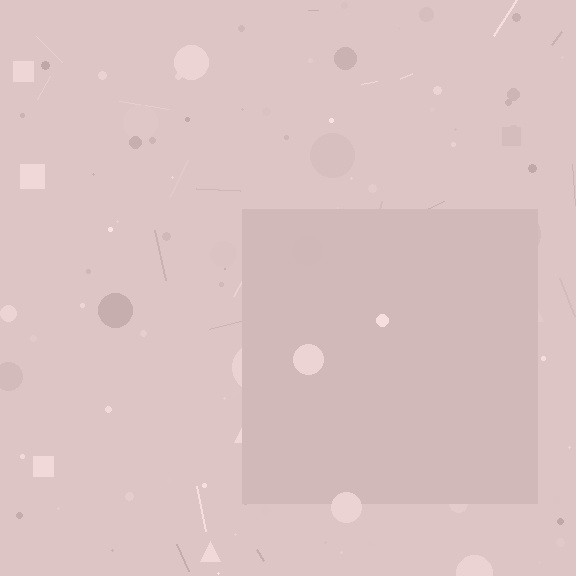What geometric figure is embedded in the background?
A square is embedded in the background.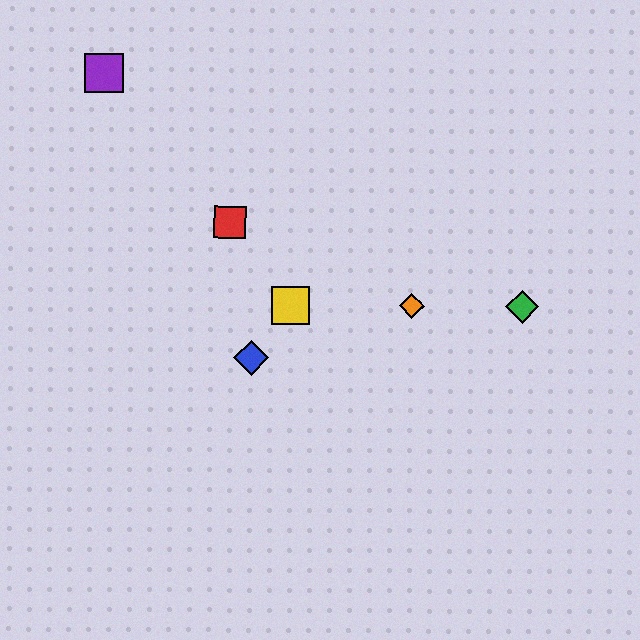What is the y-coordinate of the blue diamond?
The blue diamond is at y≈357.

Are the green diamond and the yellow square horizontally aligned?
Yes, both are at y≈307.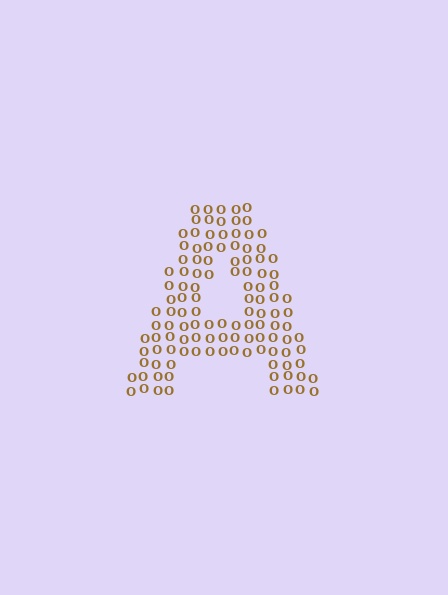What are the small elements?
The small elements are letter O's.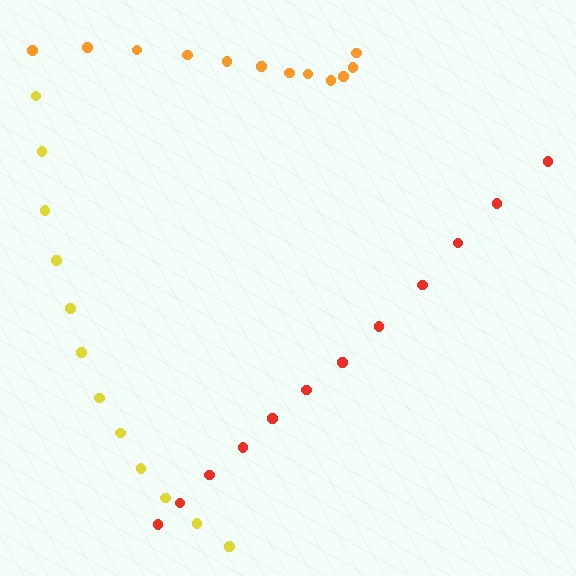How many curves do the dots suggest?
There are 3 distinct paths.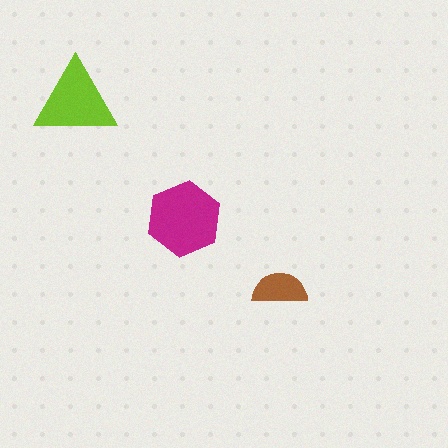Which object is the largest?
The magenta hexagon.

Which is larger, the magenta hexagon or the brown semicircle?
The magenta hexagon.